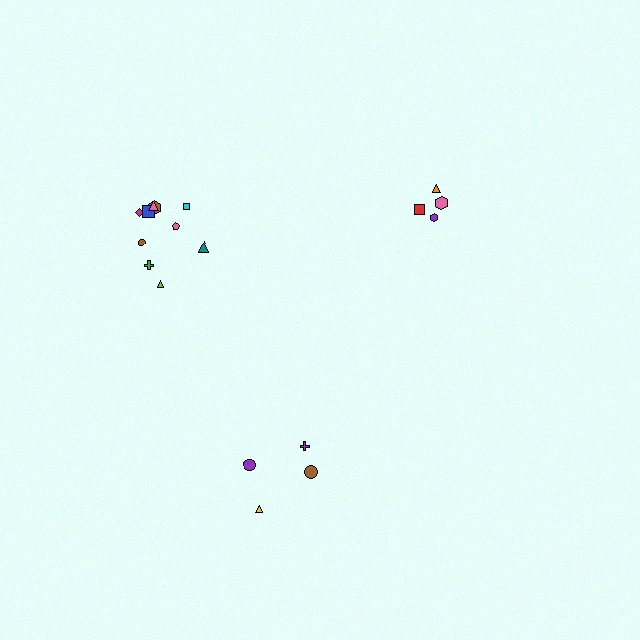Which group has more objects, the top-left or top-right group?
The top-left group.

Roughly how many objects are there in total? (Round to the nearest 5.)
Roughly 20 objects in total.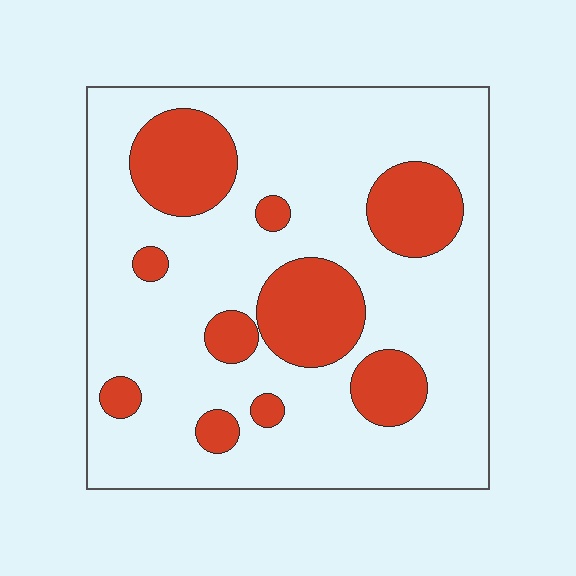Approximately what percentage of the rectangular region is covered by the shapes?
Approximately 25%.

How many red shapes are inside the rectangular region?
10.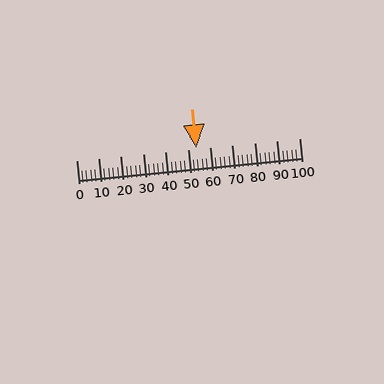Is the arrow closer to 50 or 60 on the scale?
The arrow is closer to 50.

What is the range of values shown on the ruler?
The ruler shows values from 0 to 100.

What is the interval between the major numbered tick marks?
The major tick marks are spaced 10 units apart.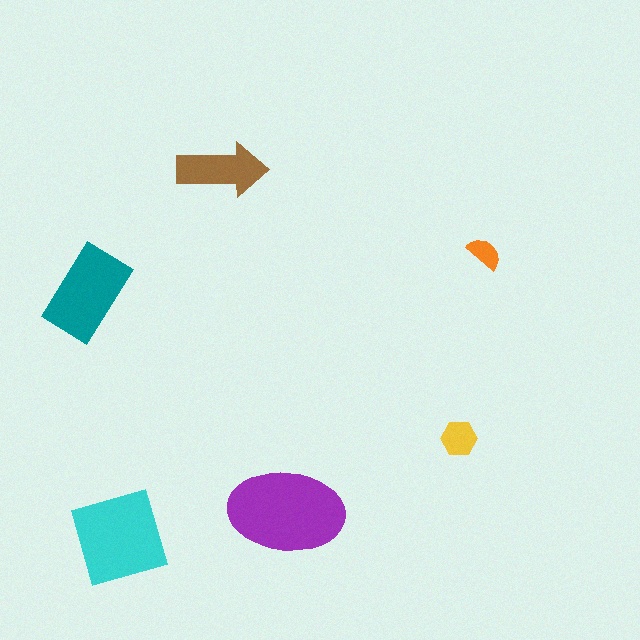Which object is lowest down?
The cyan square is bottommost.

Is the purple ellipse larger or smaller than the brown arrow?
Larger.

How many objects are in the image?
There are 6 objects in the image.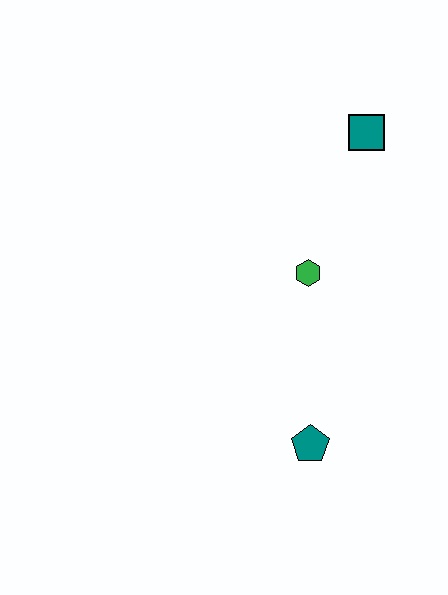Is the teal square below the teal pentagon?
No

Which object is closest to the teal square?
The green hexagon is closest to the teal square.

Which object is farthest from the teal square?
The teal pentagon is farthest from the teal square.